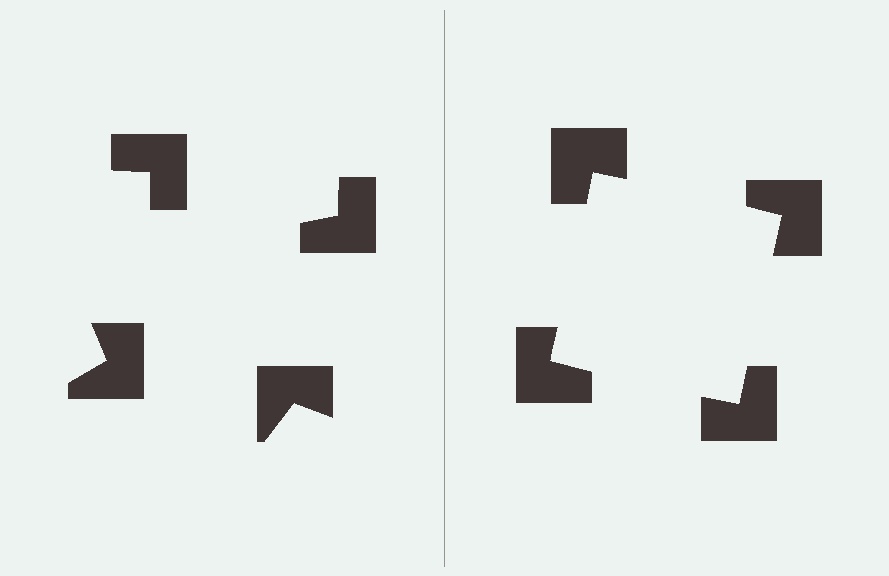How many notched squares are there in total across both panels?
8 — 4 on each side.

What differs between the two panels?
The notched squares are positioned identically on both sides; only the wedge orientations differ. On the right they align to a square; on the left they are misaligned.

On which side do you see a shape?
An illusory square appears on the right side. On the left side the wedge cuts are rotated, so no coherent shape forms.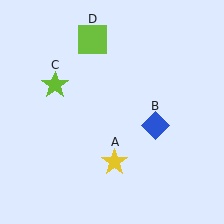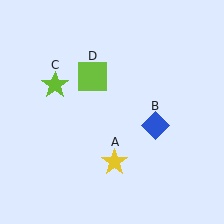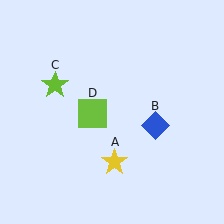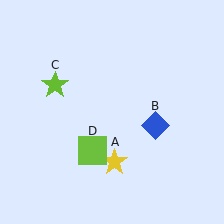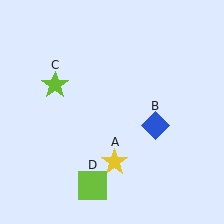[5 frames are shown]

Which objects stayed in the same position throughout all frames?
Yellow star (object A) and blue diamond (object B) and lime star (object C) remained stationary.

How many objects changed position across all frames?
1 object changed position: lime square (object D).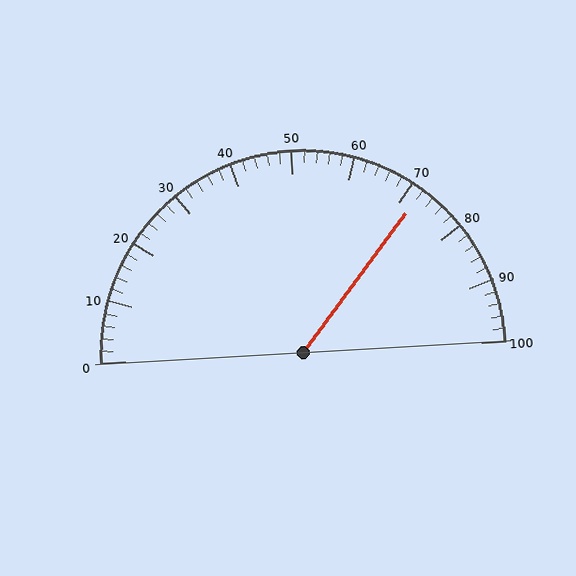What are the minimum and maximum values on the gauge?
The gauge ranges from 0 to 100.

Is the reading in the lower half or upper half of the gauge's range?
The reading is in the upper half of the range (0 to 100).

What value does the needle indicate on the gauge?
The needle indicates approximately 72.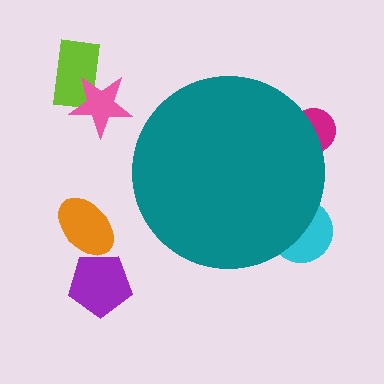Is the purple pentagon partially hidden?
No, the purple pentagon is fully visible.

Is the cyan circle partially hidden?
Yes, the cyan circle is partially hidden behind the teal circle.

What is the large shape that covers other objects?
A teal circle.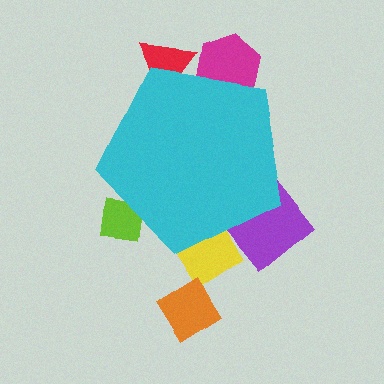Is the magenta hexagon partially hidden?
Yes, the magenta hexagon is partially hidden behind the cyan pentagon.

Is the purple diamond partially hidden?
Yes, the purple diamond is partially hidden behind the cyan pentagon.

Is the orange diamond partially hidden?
No, the orange diamond is fully visible.